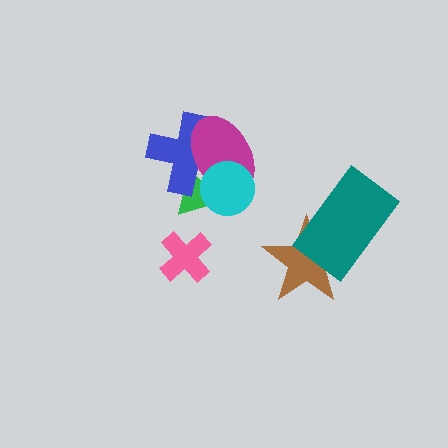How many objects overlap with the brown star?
1 object overlaps with the brown star.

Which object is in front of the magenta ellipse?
The cyan circle is in front of the magenta ellipse.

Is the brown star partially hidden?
Yes, it is partially covered by another shape.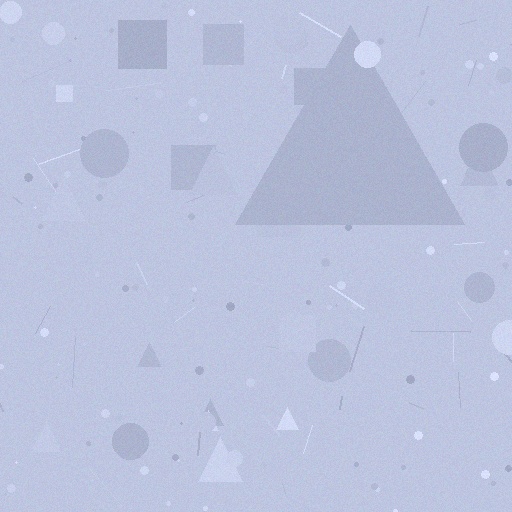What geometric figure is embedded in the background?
A triangle is embedded in the background.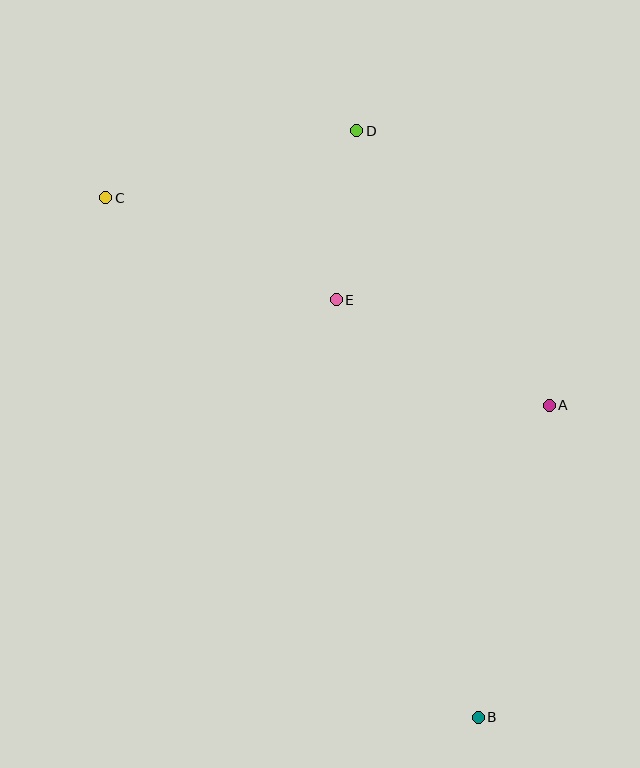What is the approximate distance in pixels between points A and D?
The distance between A and D is approximately 335 pixels.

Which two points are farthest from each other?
Points B and C are farthest from each other.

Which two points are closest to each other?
Points D and E are closest to each other.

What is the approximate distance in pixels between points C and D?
The distance between C and D is approximately 260 pixels.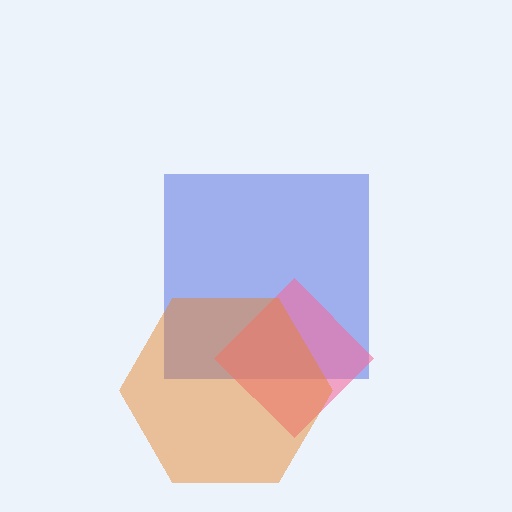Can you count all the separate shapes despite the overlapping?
Yes, there are 3 separate shapes.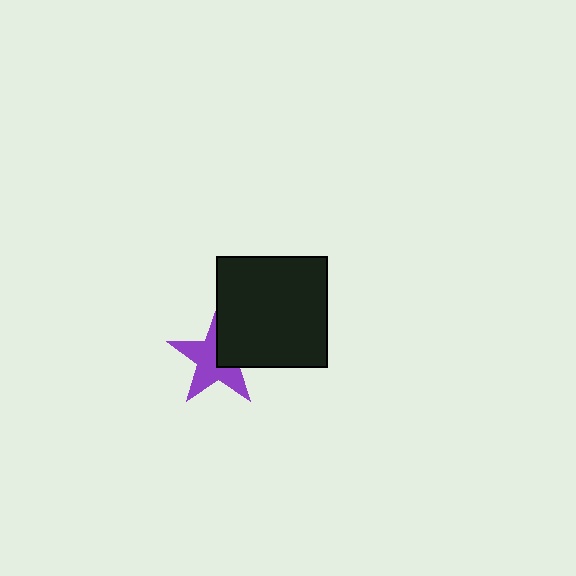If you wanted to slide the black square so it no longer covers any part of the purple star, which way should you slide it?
Slide it toward the upper-right — that is the most direct way to separate the two shapes.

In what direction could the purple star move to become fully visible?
The purple star could move toward the lower-left. That would shift it out from behind the black square entirely.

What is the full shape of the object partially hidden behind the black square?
The partially hidden object is a purple star.